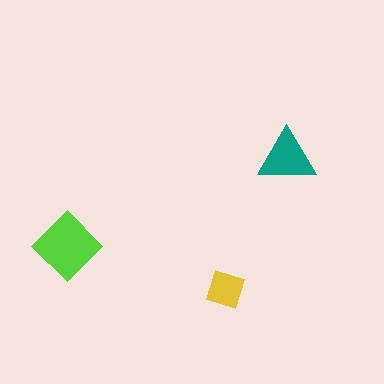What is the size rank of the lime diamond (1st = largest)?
1st.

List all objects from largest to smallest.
The lime diamond, the teal triangle, the yellow square.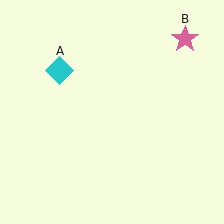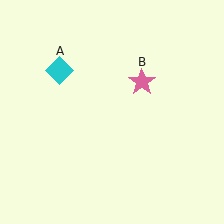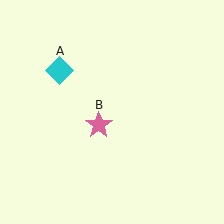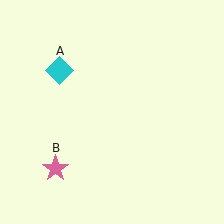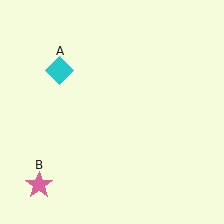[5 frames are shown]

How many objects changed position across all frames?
1 object changed position: pink star (object B).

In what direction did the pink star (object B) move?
The pink star (object B) moved down and to the left.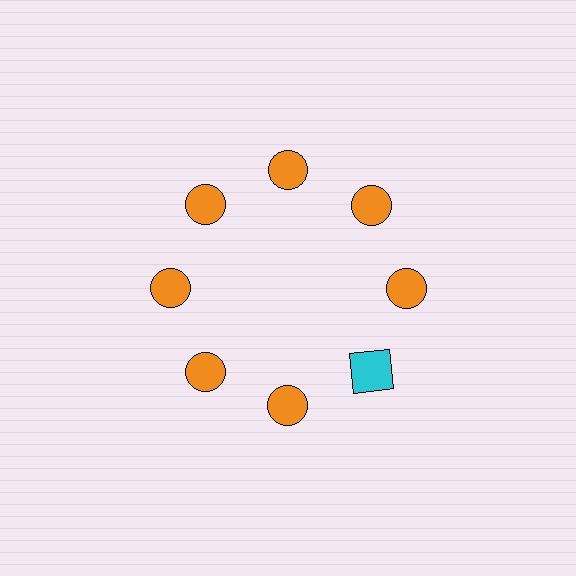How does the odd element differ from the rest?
It differs in both color (cyan instead of orange) and shape (square instead of circle).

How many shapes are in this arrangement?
There are 8 shapes arranged in a ring pattern.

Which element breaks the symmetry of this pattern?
The cyan square at roughly the 4 o'clock position breaks the symmetry. All other shapes are orange circles.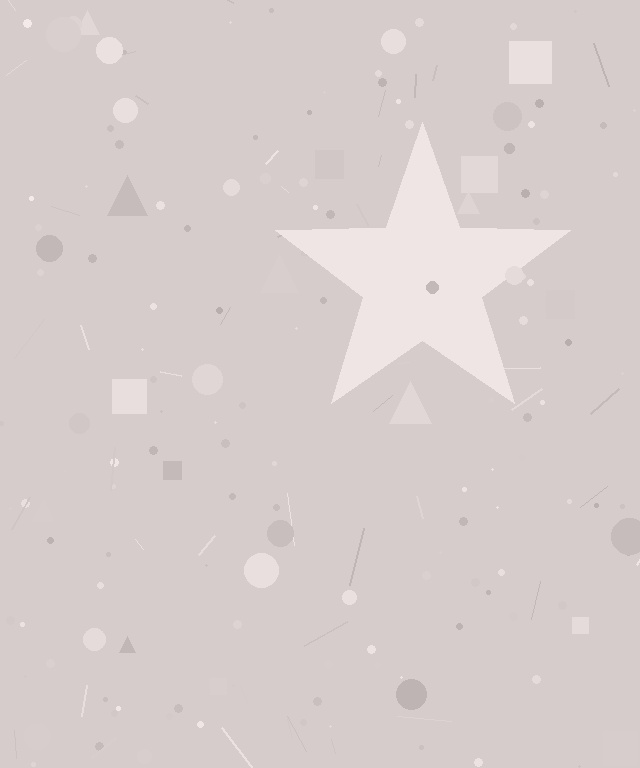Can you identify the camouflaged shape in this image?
The camouflaged shape is a star.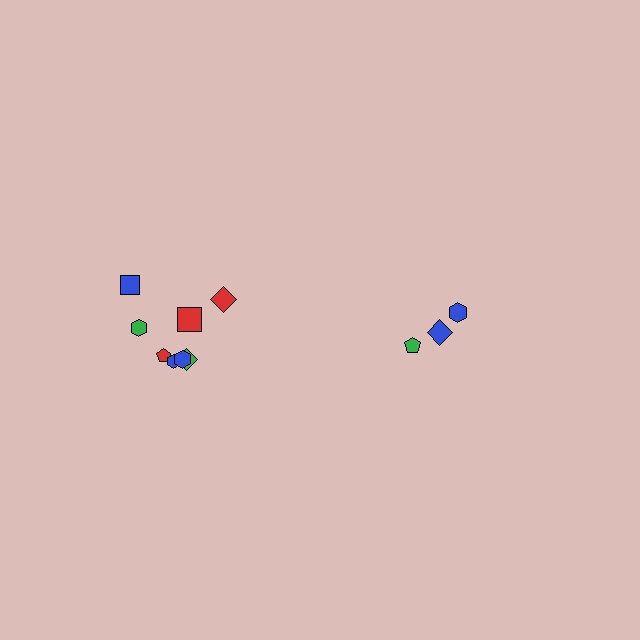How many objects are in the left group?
There are 8 objects.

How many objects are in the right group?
There are 3 objects.